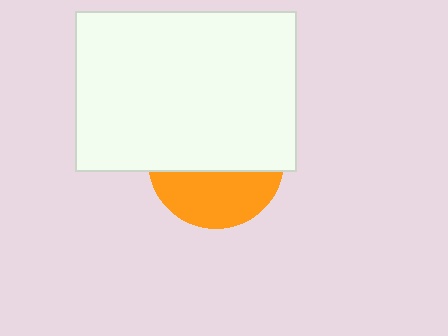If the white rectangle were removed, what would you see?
You would see the complete orange circle.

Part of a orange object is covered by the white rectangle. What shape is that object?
It is a circle.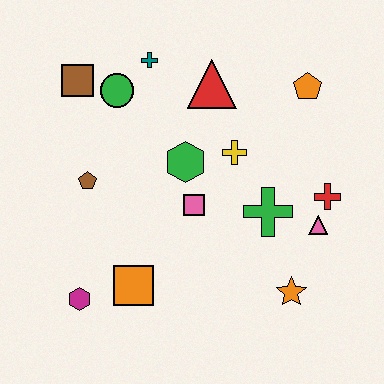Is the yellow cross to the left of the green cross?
Yes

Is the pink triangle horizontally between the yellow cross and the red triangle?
No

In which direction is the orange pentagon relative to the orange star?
The orange pentagon is above the orange star.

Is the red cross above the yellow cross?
No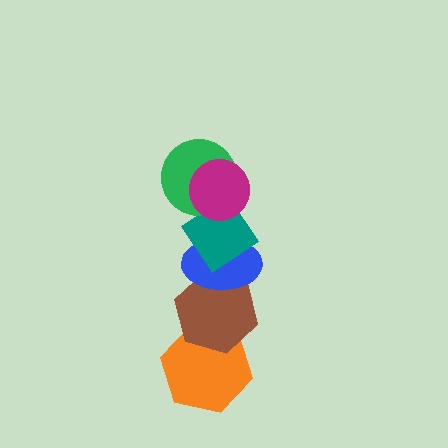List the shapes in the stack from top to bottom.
From top to bottom: the magenta circle, the green circle, the teal diamond, the blue ellipse, the brown hexagon, the orange hexagon.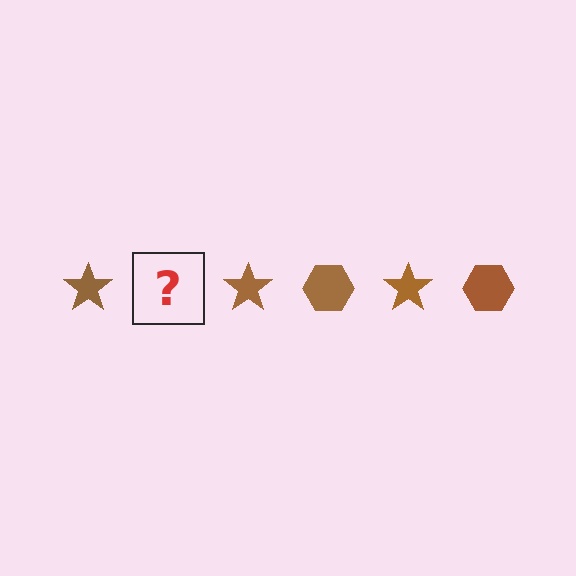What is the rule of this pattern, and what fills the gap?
The rule is that the pattern cycles through star, hexagon shapes in brown. The gap should be filled with a brown hexagon.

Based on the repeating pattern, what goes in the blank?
The blank should be a brown hexagon.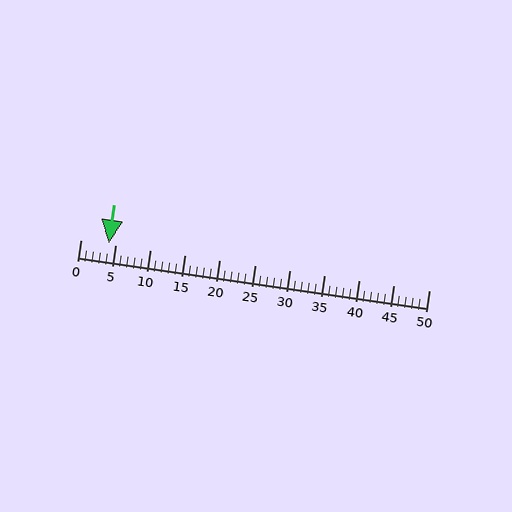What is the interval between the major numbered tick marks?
The major tick marks are spaced 5 units apart.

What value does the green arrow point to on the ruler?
The green arrow points to approximately 4.